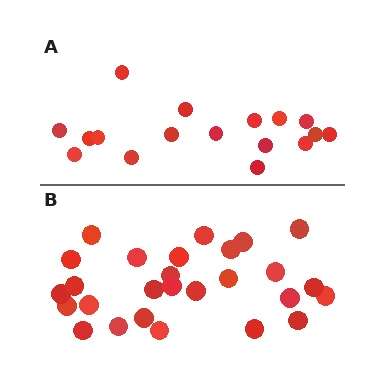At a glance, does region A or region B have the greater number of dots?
Region B (the bottom region) has more dots.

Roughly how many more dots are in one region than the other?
Region B has roughly 10 or so more dots than region A.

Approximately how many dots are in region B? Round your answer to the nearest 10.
About 30 dots. (The exact count is 27, which rounds to 30.)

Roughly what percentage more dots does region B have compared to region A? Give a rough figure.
About 60% more.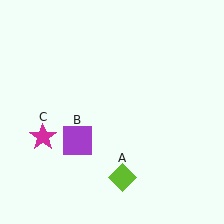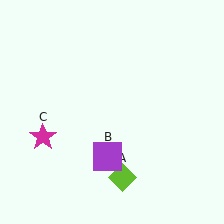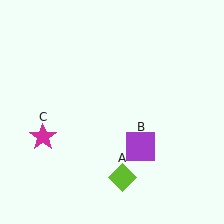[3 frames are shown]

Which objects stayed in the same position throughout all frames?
Lime diamond (object A) and magenta star (object C) remained stationary.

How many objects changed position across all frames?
1 object changed position: purple square (object B).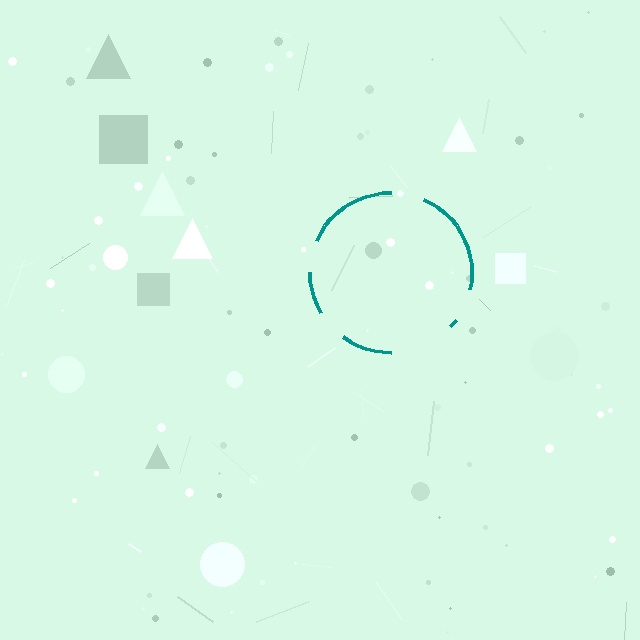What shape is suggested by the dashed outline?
The dashed outline suggests a circle.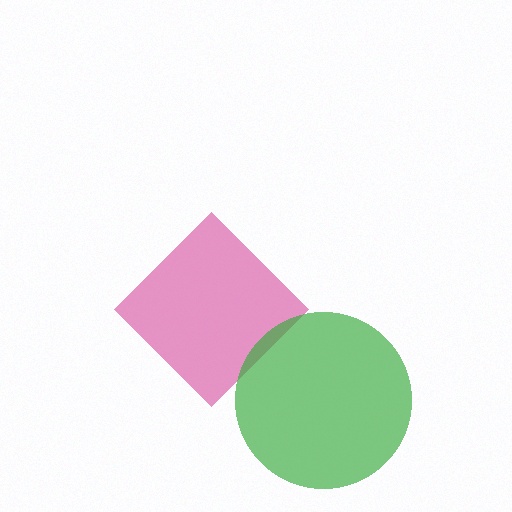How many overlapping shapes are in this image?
There are 2 overlapping shapes in the image.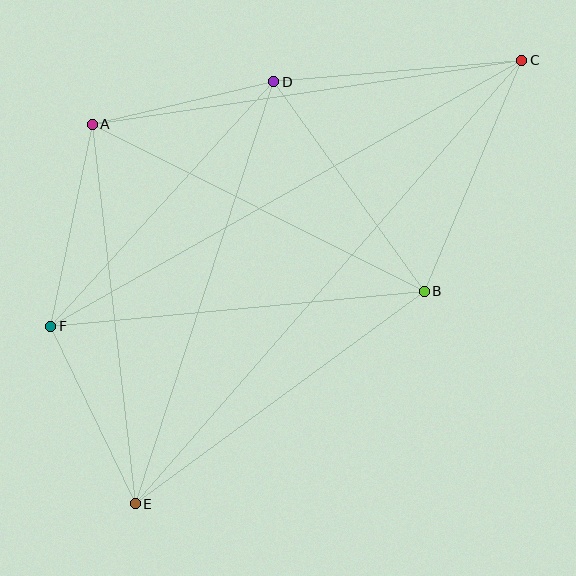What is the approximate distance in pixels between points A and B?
The distance between A and B is approximately 371 pixels.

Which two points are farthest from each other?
Points C and E are farthest from each other.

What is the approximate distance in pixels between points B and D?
The distance between B and D is approximately 258 pixels.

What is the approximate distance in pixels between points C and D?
The distance between C and D is approximately 249 pixels.